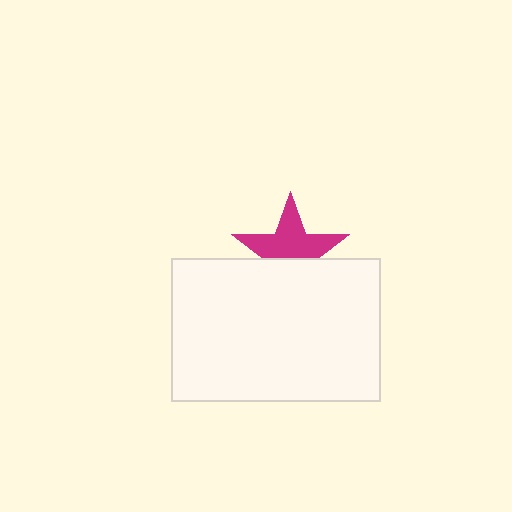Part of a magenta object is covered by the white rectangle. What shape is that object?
It is a star.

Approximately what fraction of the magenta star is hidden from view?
Roughly 40% of the magenta star is hidden behind the white rectangle.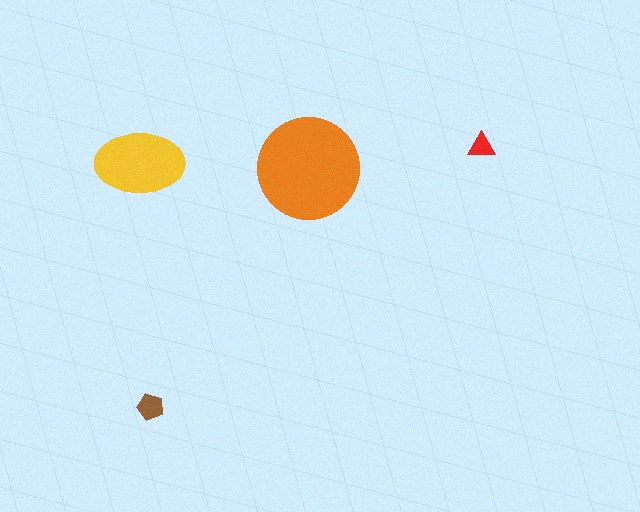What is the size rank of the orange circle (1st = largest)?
1st.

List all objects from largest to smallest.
The orange circle, the yellow ellipse, the brown pentagon, the red triangle.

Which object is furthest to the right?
The red triangle is rightmost.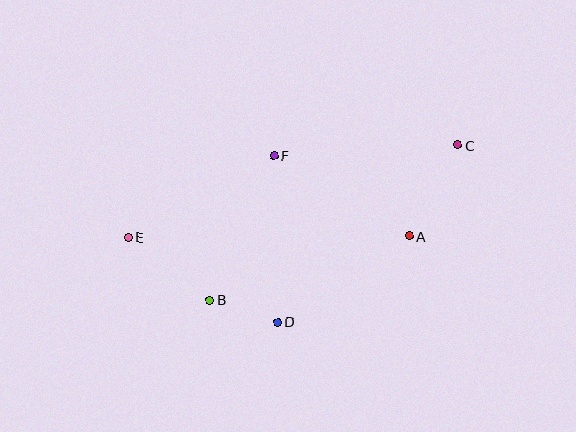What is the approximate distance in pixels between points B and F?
The distance between B and F is approximately 158 pixels.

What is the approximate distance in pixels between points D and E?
The distance between D and E is approximately 172 pixels.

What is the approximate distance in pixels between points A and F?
The distance between A and F is approximately 158 pixels.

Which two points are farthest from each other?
Points C and E are farthest from each other.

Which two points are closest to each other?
Points B and D are closest to each other.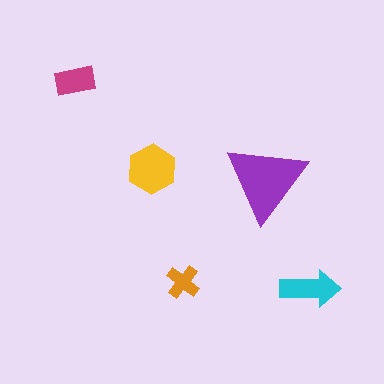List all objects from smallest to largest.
The orange cross, the magenta rectangle, the cyan arrow, the yellow hexagon, the purple triangle.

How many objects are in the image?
There are 5 objects in the image.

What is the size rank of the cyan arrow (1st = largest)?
3rd.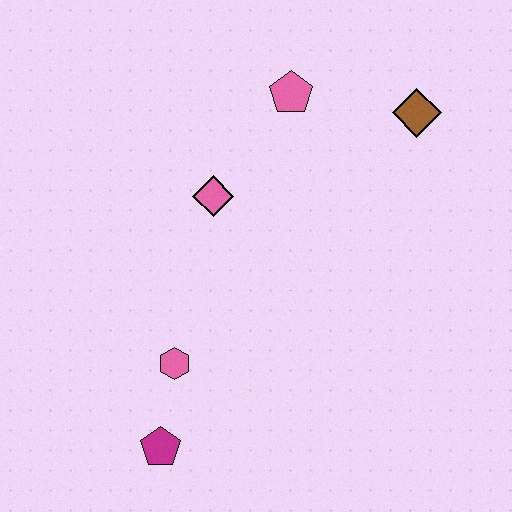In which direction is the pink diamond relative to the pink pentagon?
The pink diamond is below the pink pentagon.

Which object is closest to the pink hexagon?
The magenta pentagon is closest to the pink hexagon.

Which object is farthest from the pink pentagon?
The magenta pentagon is farthest from the pink pentagon.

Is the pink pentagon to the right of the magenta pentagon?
Yes